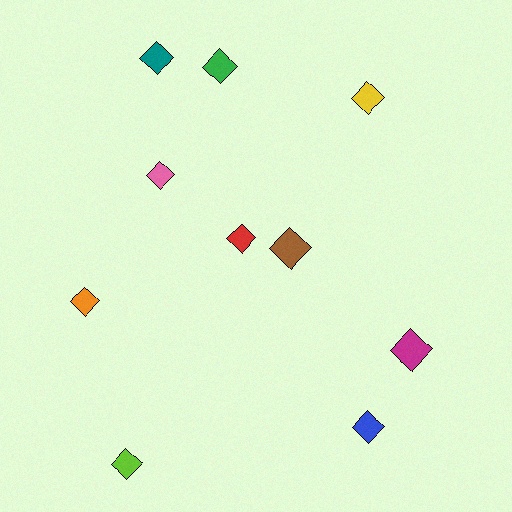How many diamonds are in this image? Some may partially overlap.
There are 10 diamonds.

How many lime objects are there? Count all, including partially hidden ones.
There is 1 lime object.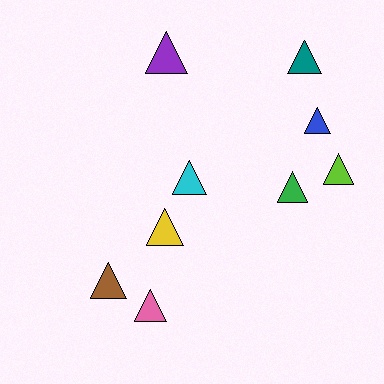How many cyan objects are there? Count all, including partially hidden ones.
There is 1 cyan object.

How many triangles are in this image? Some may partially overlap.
There are 9 triangles.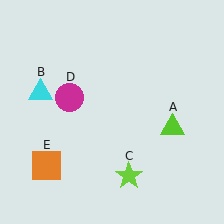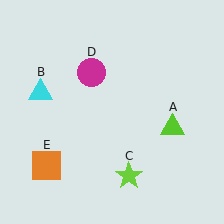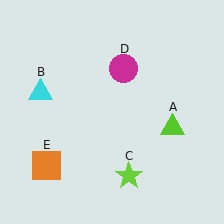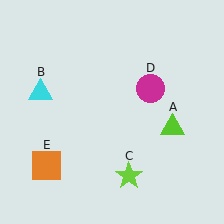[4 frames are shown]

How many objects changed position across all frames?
1 object changed position: magenta circle (object D).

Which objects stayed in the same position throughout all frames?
Lime triangle (object A) and cyan triangle (object B) and lime star (object C) and orange square (object E) remained stationary.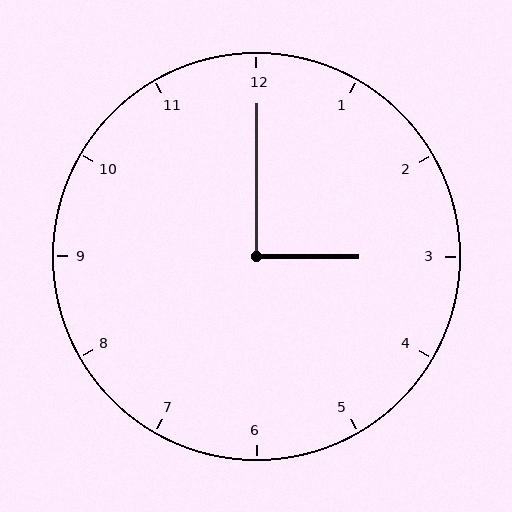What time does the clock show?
3:00.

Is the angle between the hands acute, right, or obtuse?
It is right.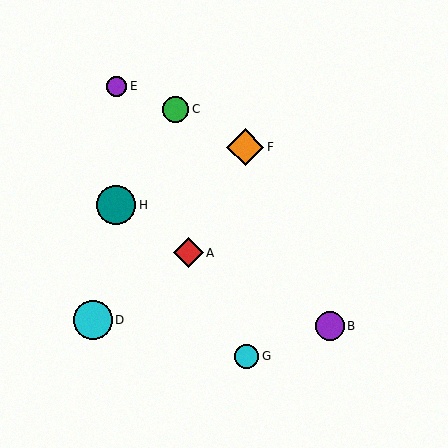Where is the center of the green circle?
The center of the green circle is at (176, 109).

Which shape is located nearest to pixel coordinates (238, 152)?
The orange diamond (labeled F) at (245, 147) is nearest to that location.